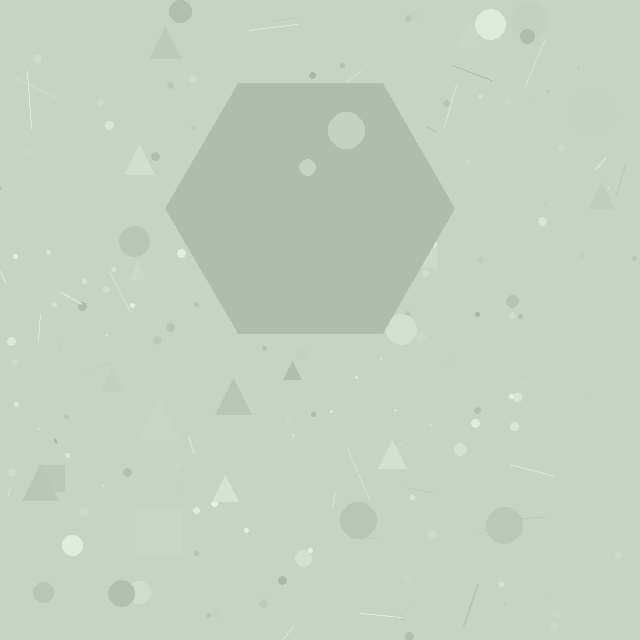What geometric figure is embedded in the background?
A hexagon is embedded in the background.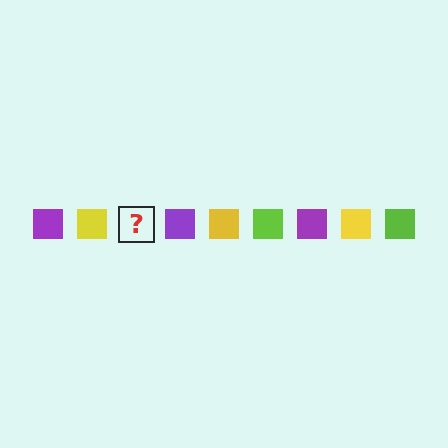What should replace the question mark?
The question mark should be replaced with a lime square.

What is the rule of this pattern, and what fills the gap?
The rule is that the pattern cycles through purple, yellow, lime squares. The gap should be filled with a lime square.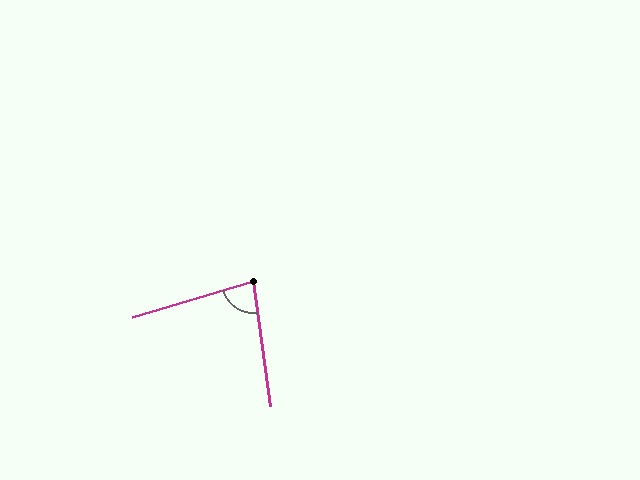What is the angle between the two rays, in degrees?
Approximately 81 degrees.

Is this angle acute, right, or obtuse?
It is acute.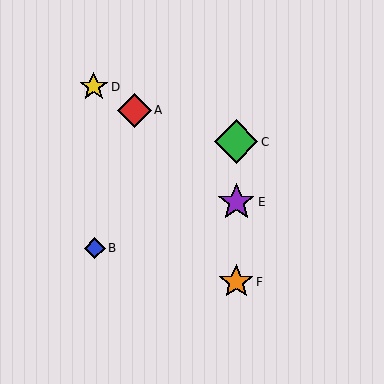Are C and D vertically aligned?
No, C is at x≈236 and D is at x≈94.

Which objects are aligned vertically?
Objects C, E, F are aligned vertically.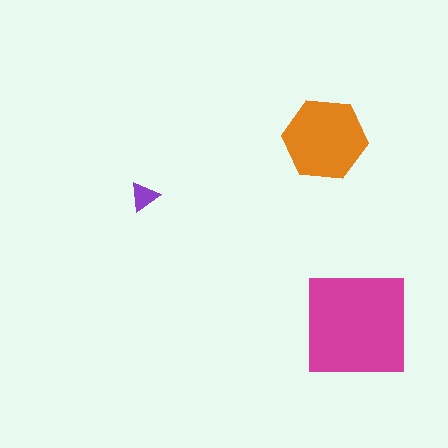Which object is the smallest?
The purple triangle.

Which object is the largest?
The magenta square.